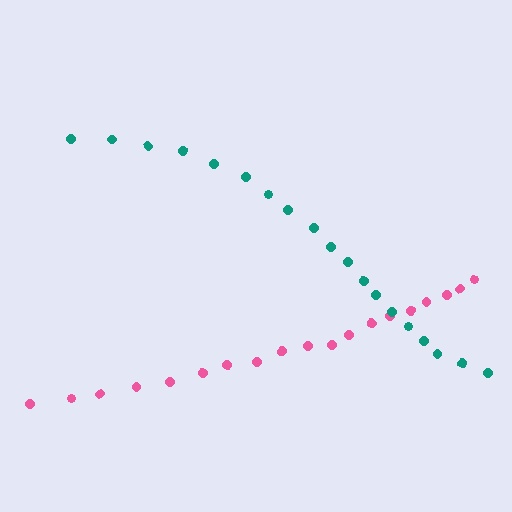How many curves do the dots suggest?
There are 2 distinct paths.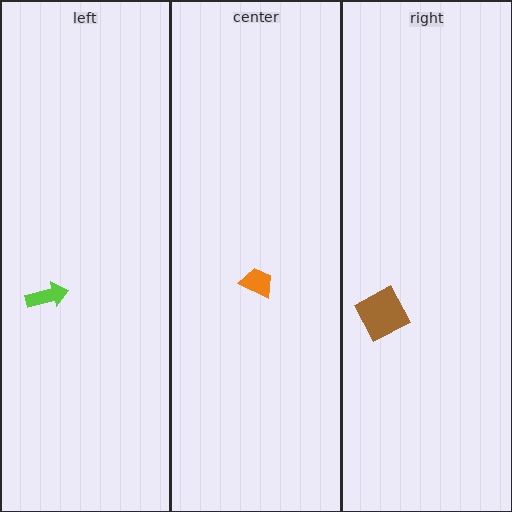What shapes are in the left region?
The lime arrow.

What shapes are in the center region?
The orange trapezoid.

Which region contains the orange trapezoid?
The center region.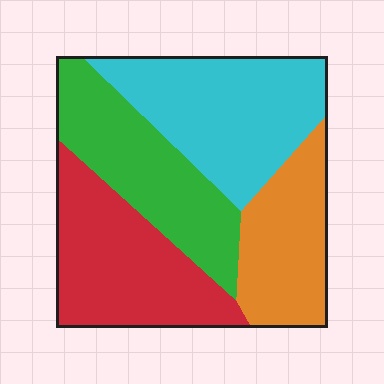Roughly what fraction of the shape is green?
Green takes up about one quarter (1/4) of the shape.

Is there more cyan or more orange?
Cyan.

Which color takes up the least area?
Orange, at roughly 20%.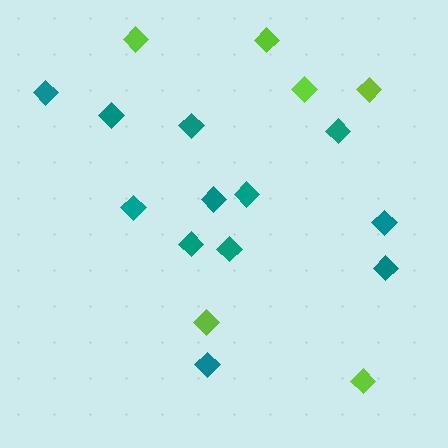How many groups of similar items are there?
There are 2 groups: one group of lime diamonds (6) and one group of teal diamonds (12).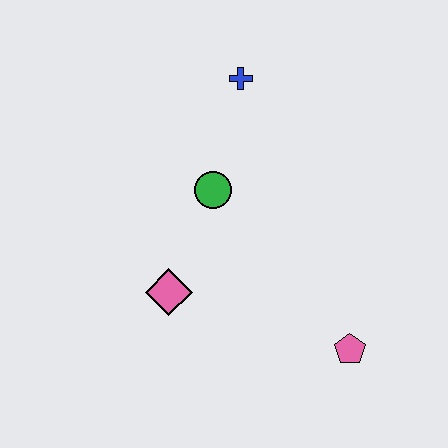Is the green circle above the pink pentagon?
Yes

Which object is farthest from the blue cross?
The pink pentagon is farthest from the blue cross.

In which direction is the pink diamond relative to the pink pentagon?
The pink diamond is to the left of the pink pentagon.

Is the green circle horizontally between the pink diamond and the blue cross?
Yes